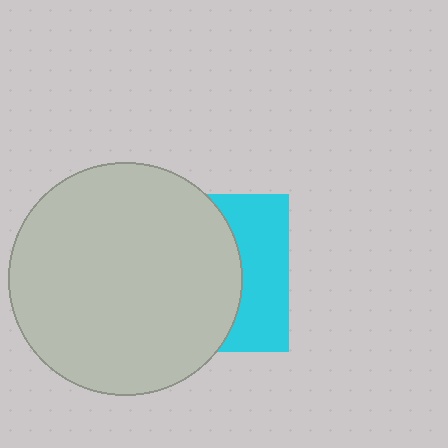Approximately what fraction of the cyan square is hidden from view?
Roughly 64% of the cyan square is hidden behind the light gray circle.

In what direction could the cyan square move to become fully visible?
The cyan square could move right. That would shift it out from behind the light gray circle entirely.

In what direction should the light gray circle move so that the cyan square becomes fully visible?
The light gray circle should move left. That is the shortest direction to clear the overlap and leave the cyan square fully visible.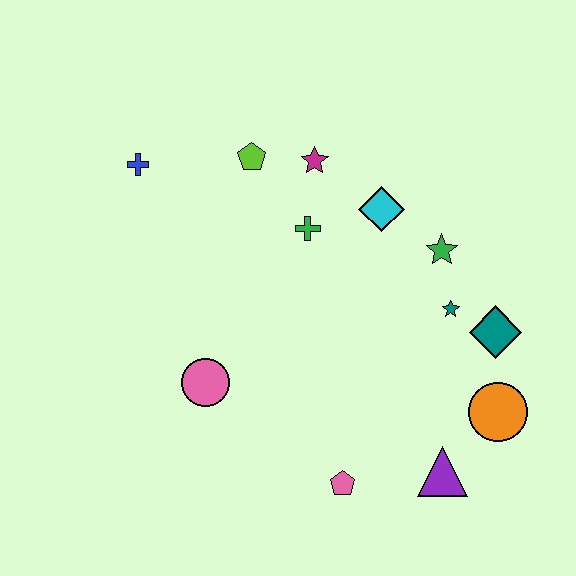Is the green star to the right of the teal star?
No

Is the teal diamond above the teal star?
No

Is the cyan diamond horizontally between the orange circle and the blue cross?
Yes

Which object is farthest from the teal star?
The blue cross is farthest from the teal star.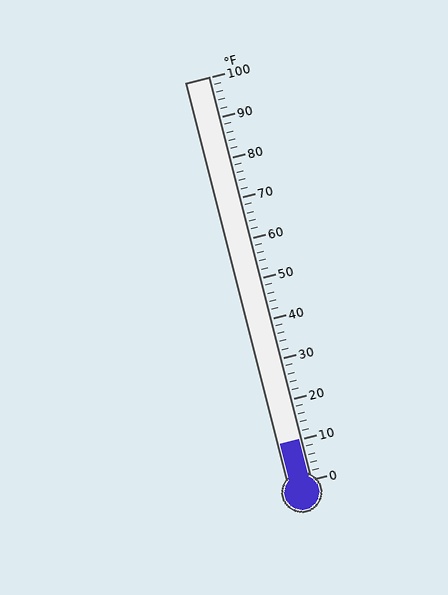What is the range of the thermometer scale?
The thermometer scale ranges from 0°F to 100°F.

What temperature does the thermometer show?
The thermometer shows approximately 10°F.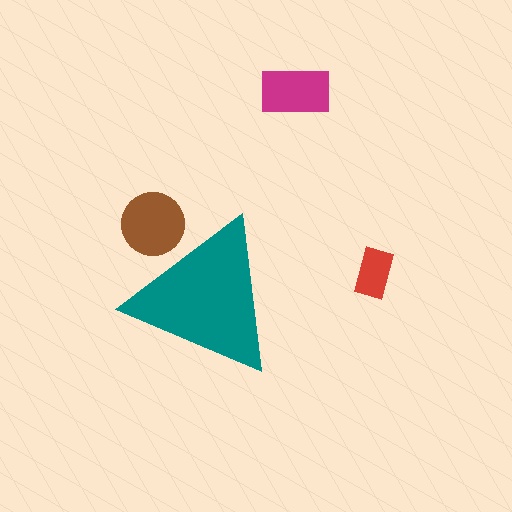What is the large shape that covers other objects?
A teal triangle.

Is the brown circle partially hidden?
Yes, the brown circle is partially hidden behind the teal triangle.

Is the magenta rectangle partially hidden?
No, the magenta rectangle is fully visible.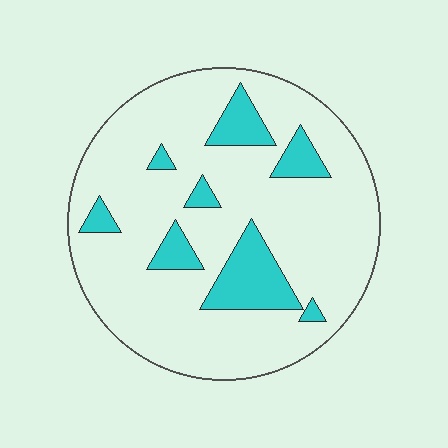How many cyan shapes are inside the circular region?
8.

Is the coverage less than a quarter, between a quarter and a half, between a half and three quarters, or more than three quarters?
Less than a quarter.